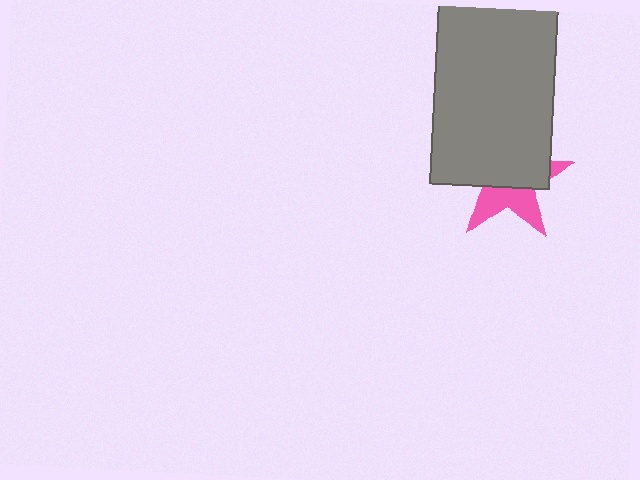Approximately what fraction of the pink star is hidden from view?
Roughly 60% of the pink star is hidden behind the gray rectangle.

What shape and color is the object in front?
The object in front is a gray rectangle.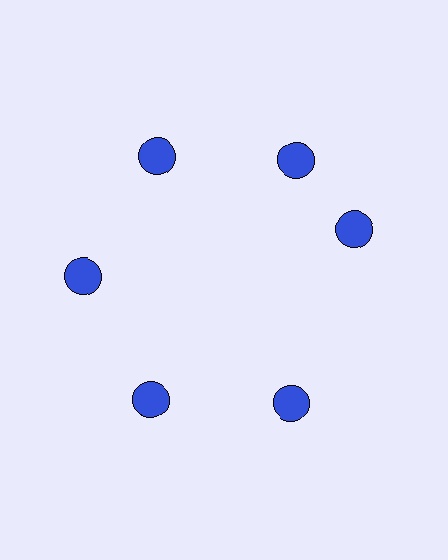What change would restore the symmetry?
The symmetry would be restored by rotating it back into even spacing with its neighbors so that all 6 circles sit at equal angles and equal distance from the center.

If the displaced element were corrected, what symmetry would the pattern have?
It would have 6-fold rotational symmetry — the pattern would map onto itself every 60 degrees.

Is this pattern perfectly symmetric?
No. The 6 blue circles are arranged in a ring, but one element near the 3 o'clock position is rotated out of alignment along the ring, breaking the 6-fold rotational symmetry.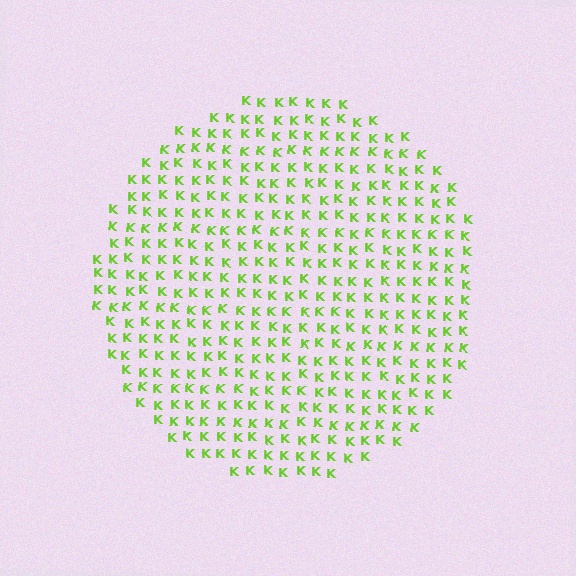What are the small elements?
The small elements are letter K's.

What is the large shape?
The large shape is a circle.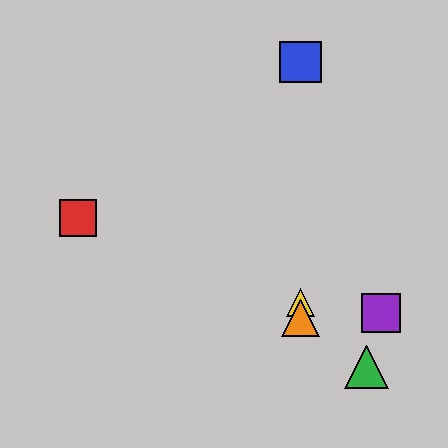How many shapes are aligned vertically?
3 shapes (the blue square, the yellow triangle, the orange triangle) are aligned vertically.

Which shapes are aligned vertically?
The blue square, the yellow triangle, the orange triangle are aligned vertically.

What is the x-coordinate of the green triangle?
The green triangle is at x≈367.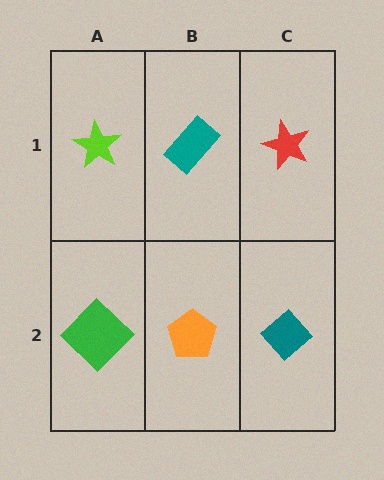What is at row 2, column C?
A teal diamond.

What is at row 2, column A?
A green diamond.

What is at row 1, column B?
A teal rectangle.